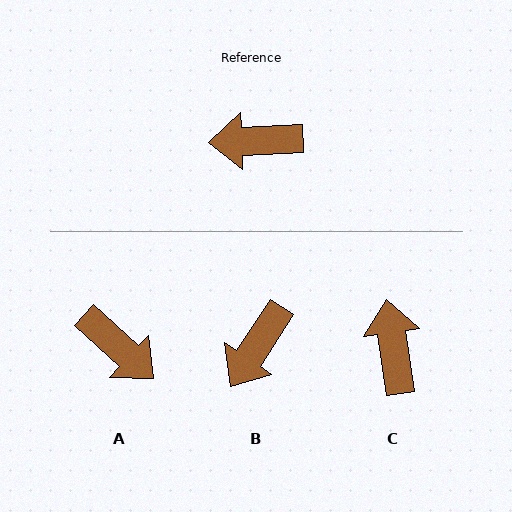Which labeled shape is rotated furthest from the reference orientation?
A, about 135 degrees away.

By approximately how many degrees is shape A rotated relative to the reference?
Approximately 135 degrees counter-clockwise.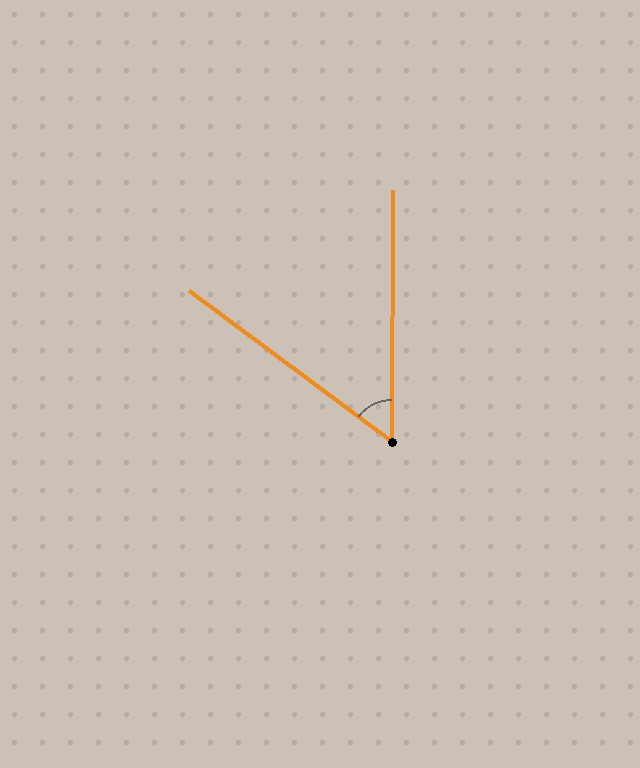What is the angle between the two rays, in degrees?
Approximately 54 degrees.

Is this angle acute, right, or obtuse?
It is acute.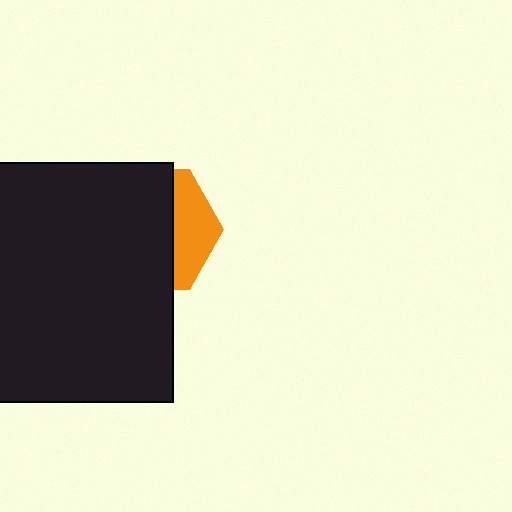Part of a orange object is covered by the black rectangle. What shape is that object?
It is a hexagon.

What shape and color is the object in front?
The object in front is a black rectangle.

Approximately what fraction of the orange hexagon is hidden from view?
Roughly 68% of the orange hexagon is hidden behind the black rectangle.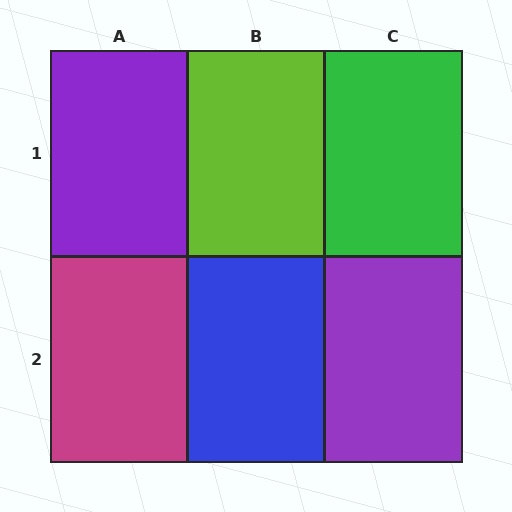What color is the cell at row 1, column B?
Lime.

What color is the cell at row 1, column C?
Green.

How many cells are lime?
1 cell is lime.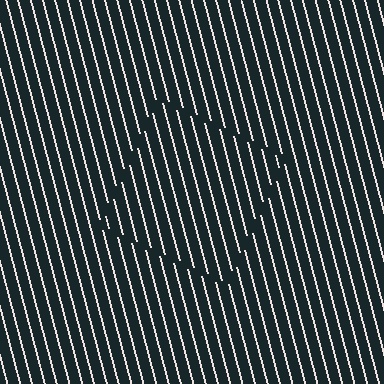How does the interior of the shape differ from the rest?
The interior of the shape contains the same grating, shifted by half a period — the contour is defined by the phase discontinuity where line-ends from the inner and outer gratings abut.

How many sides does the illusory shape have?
4 sides — the line-ends trace a square.